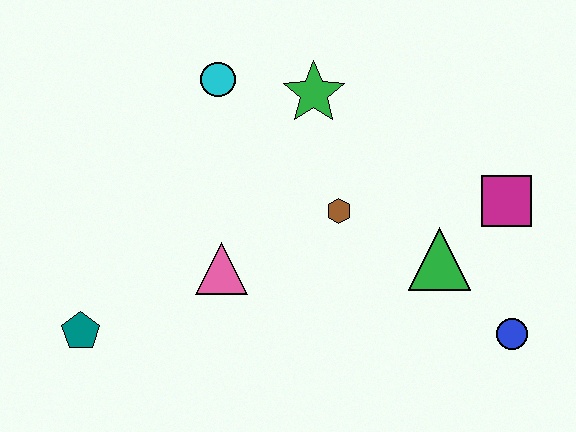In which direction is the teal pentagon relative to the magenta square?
The teal pentagon is to the left of the magenta square.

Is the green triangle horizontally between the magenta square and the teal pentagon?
Yes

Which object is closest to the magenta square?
The green triangle is closest to the magenta square.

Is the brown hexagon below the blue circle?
No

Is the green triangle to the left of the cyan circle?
No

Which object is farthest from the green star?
The teal pentagon is farthest from the green star.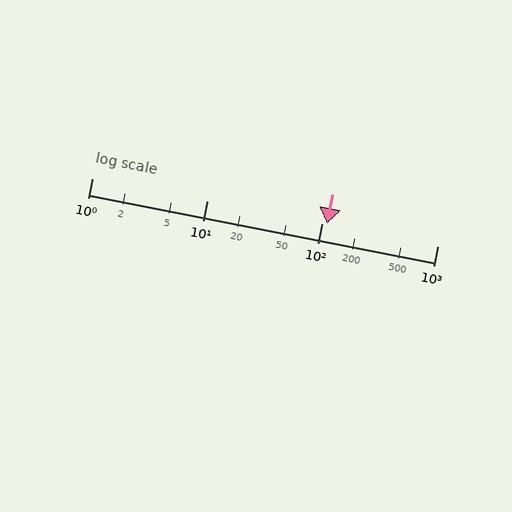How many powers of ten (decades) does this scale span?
The scale spans 3 decades, from 1 to 1000.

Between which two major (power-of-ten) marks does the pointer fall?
The pointer is between 100 and 1000.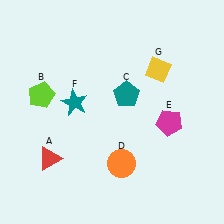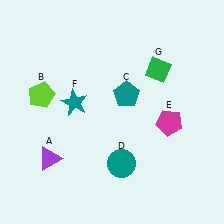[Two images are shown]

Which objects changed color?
A changed from red to purple. D changed from orange to teal. G changed from yellow to green.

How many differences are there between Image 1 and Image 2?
There are 3 differences between the two images.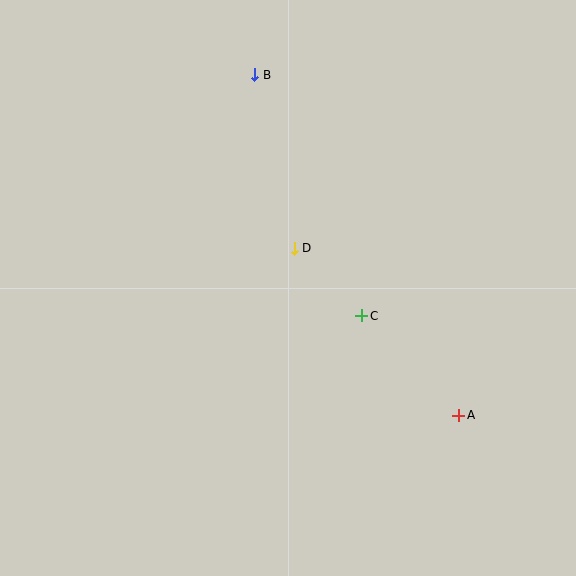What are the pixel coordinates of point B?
Point B is at (255, 75).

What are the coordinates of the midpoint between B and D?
The midpoint between B and D is at (274, 161).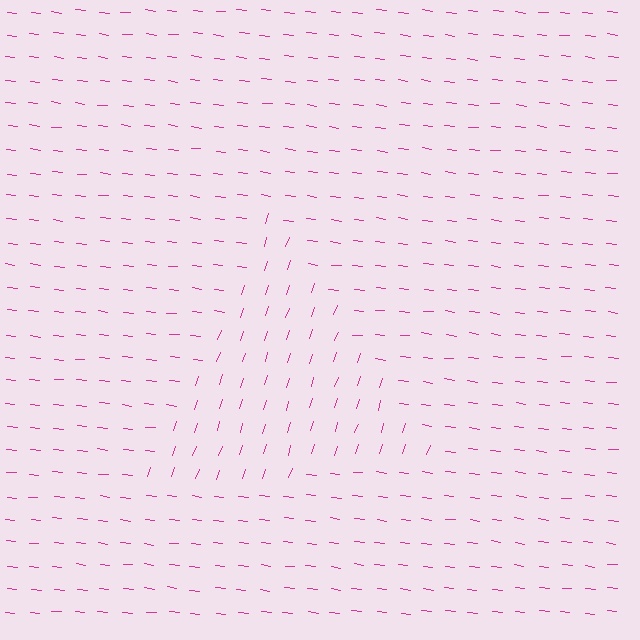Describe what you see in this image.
The image is filled with small magenta line segments. A triangle region in the image has lines oriented differently from the surrounding lines, creating a visible texture boundary.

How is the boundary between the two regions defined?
The boundary is defined purely by a change in line orientation (approximately 78 degrees difference). All lines are the same color and thickness.